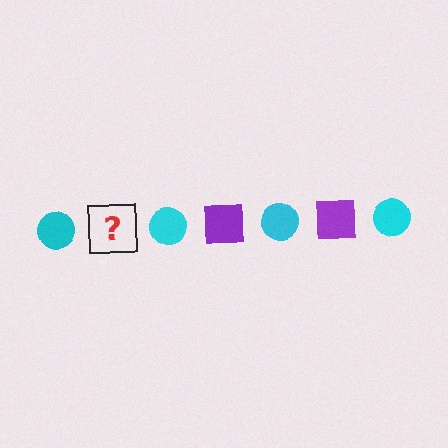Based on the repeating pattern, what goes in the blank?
The blank should be a purple square.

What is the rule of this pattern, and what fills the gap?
The rule is that the pattern alternates between cyan circle and purple square. The gap should be filled with a purple square.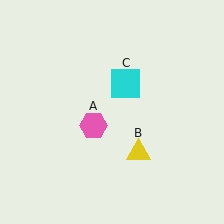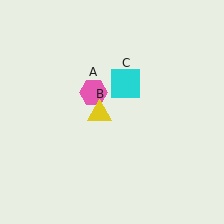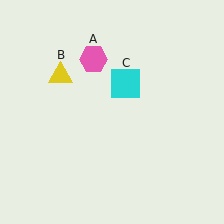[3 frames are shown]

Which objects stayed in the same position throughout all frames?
Cyan square (object C) remained stationary.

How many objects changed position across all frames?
2 objects changed position: pink hexagon (object A), yellow triangle (object B).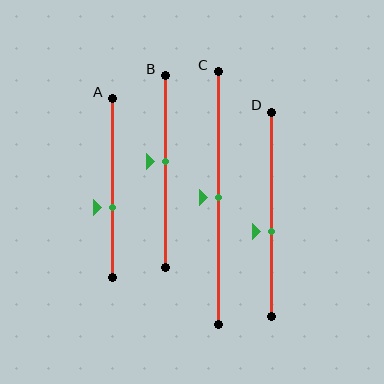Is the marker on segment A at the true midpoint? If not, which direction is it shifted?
No, the marker on segment A is shifted downward by about 11% of the segment length.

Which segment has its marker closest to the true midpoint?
Segment C has its marker closest to the true midpoint.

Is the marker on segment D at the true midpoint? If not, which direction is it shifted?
No, the marker on segment D is shifted downward by about 8% of the segment length.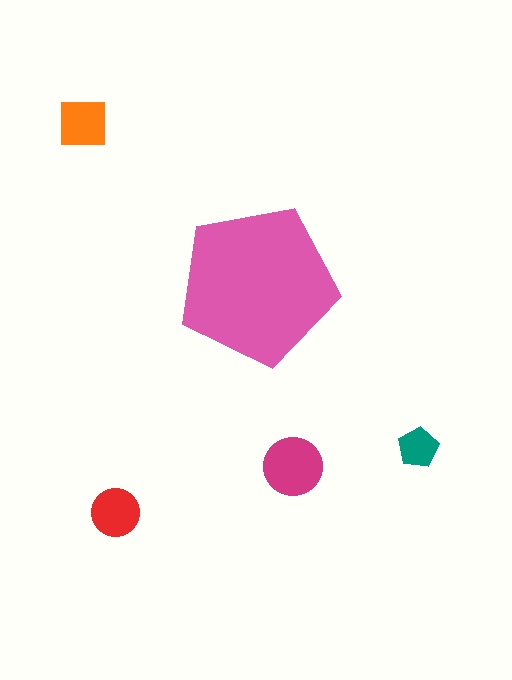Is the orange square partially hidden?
No, the orange square is fully visible.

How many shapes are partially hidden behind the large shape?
0 shapes are partially hidden.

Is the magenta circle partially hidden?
No, the magenta circle is fully visible.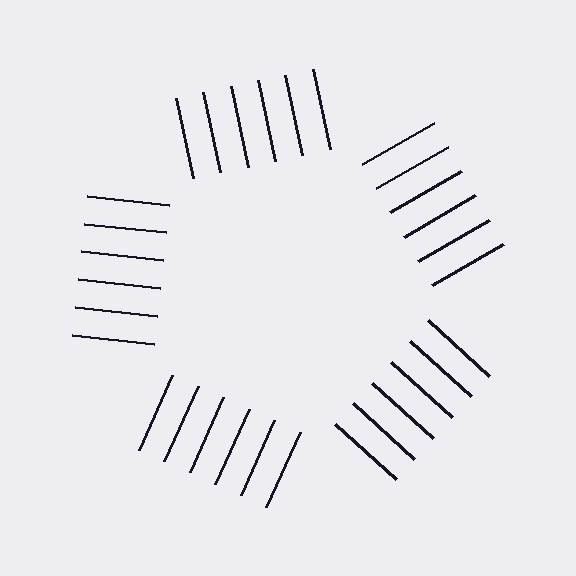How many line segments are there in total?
30 — 6 along each of the 5 edges.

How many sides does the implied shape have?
5 sides — the line-ends trace a pentagon.